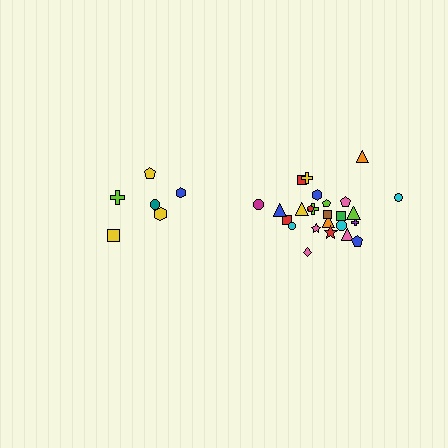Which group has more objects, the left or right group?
The right group.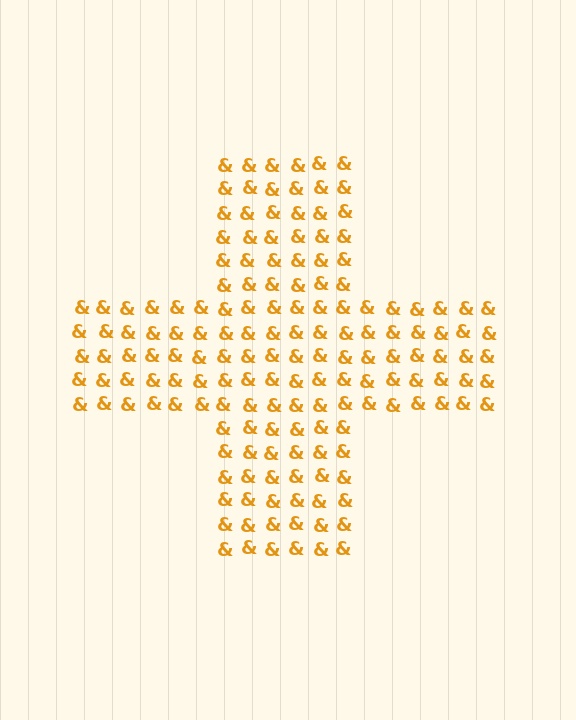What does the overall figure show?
The overall figure shows a cross.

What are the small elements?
The small elements are ampersands.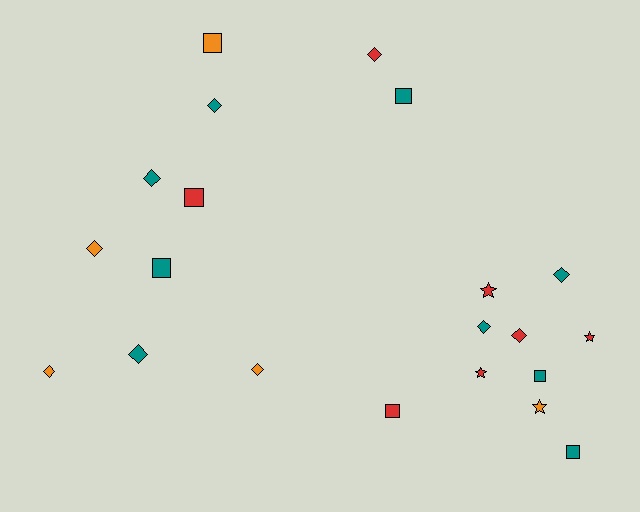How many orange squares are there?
There is 1 orange square.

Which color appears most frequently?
Teal, with 9 objects.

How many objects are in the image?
There are 21 objects.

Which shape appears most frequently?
Diamond, with 10 objects.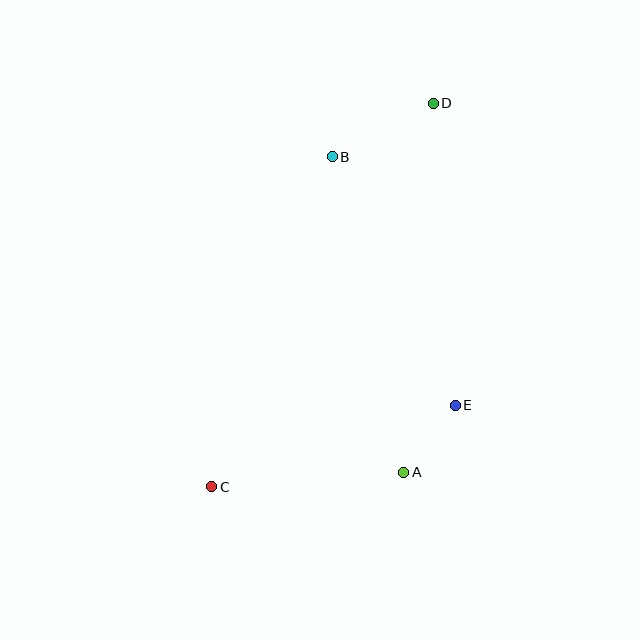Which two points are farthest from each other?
Points C and D are farthest from each other.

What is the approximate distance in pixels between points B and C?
The distance between B and C is approximately 351 pixels.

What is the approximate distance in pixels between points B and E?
The distance between B and E is approximately 277 pixels.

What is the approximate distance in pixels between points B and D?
The distance between B and D is approximately 114 pixels.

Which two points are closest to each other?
Points A and E are closest to each other.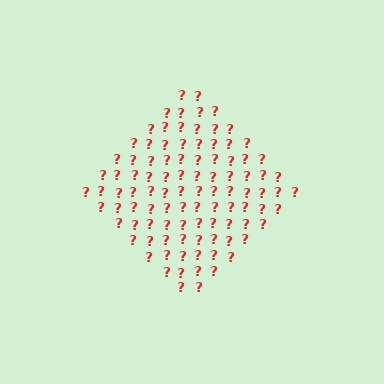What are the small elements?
The small elements are question marks.